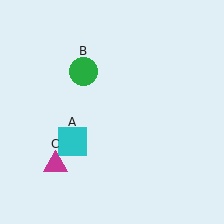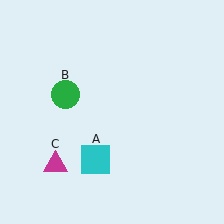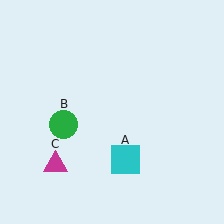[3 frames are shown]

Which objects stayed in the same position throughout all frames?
Magenta triangle (object C) remained stationary.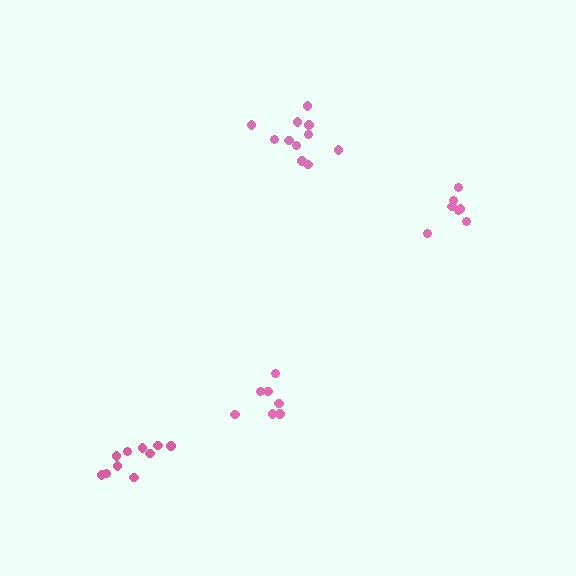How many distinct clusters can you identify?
There are 4 distinct clusters.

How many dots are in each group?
Group 1: 11 dots, Group 2: 7 dots, Group 3: 7 dots, Group 4: 10 dots (35 total).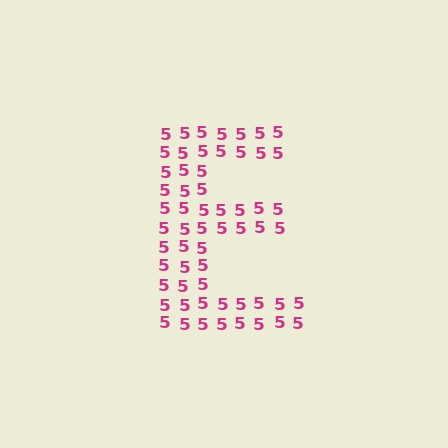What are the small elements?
The small elements are digit 5's.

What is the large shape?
The large shape is the letter E.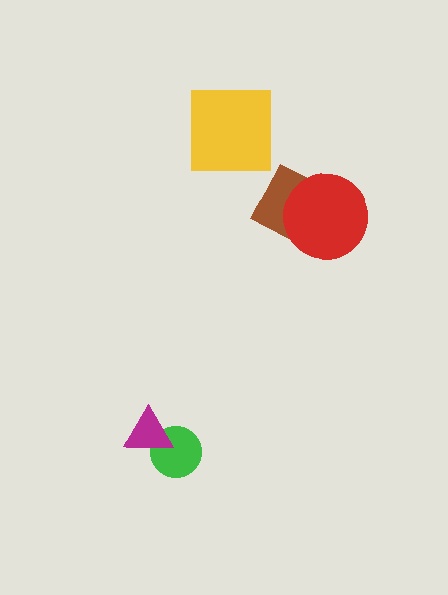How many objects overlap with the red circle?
1 object overlaps with the red circle.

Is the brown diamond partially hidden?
Yes, it is partially covered by another shape.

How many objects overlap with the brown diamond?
1 object overlaps with the brown diamond.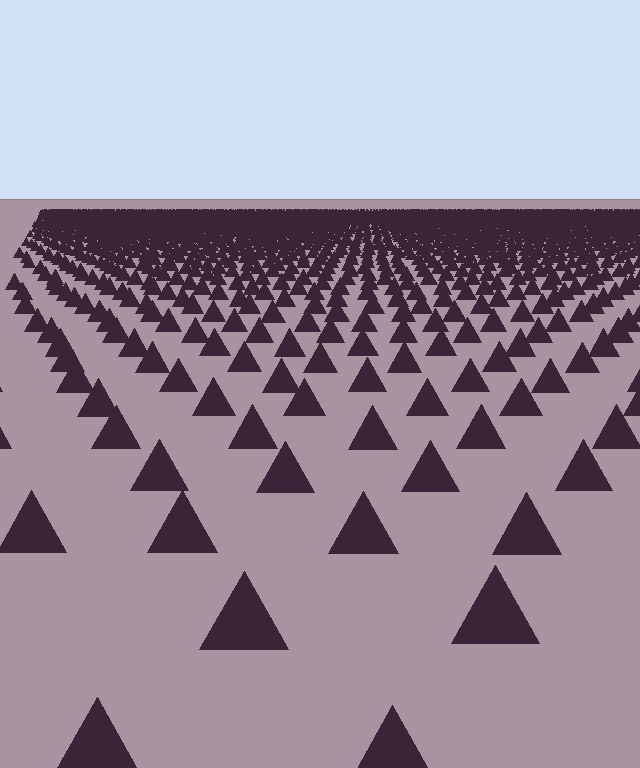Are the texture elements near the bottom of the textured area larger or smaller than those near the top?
Larger. Near the bottom, elements are closer to the viewer and appear at a bigger on-screen size.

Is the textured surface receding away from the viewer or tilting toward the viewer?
The surface is receding away from the viewer. Texture elements get smaller and denser toward the top.